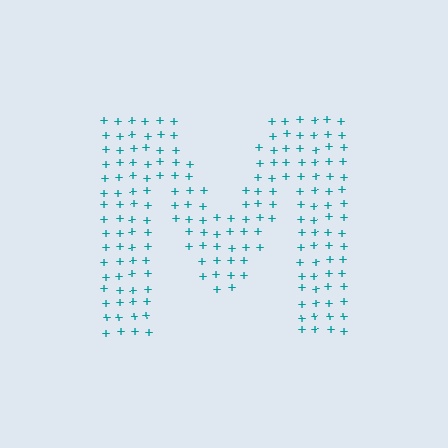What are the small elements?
The small elements are plus signs.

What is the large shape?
The large shape is the letter M.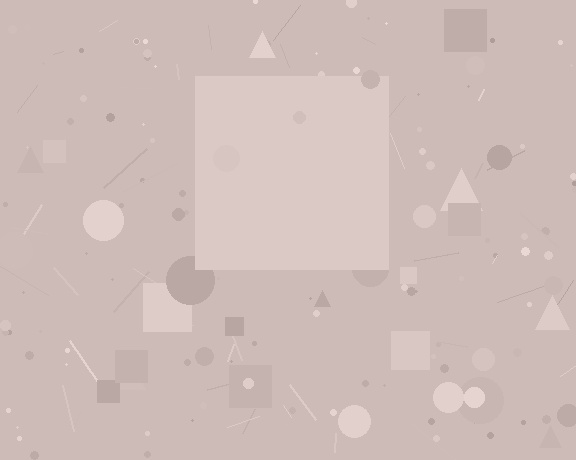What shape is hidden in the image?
A square is hidden in the image.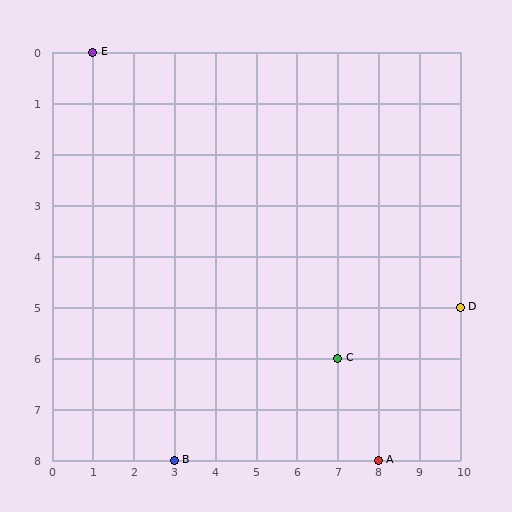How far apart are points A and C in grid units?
Points A and C are 1 column and 2 rows apart (about 2.2 grid units diagonally).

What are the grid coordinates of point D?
Point D is at grid coordinates (10, 5).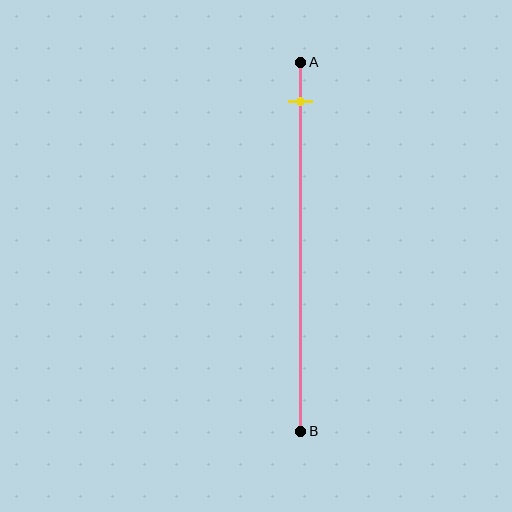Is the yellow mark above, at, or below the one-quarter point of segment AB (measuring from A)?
The yellow mark is above the one-quarter point of segment AB.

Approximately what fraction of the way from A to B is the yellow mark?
The yellow mark is approximately 10% of the way from A to B.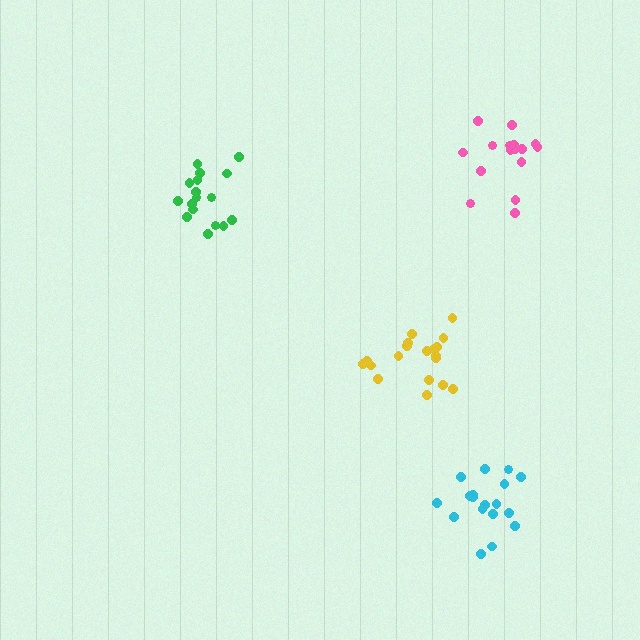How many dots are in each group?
Group 1: 17 dots, Group 2: 17 dots, Group 3: 18 dots, Group 4: 19 dots (71 total).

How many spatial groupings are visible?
There are 4 spatial groupings.